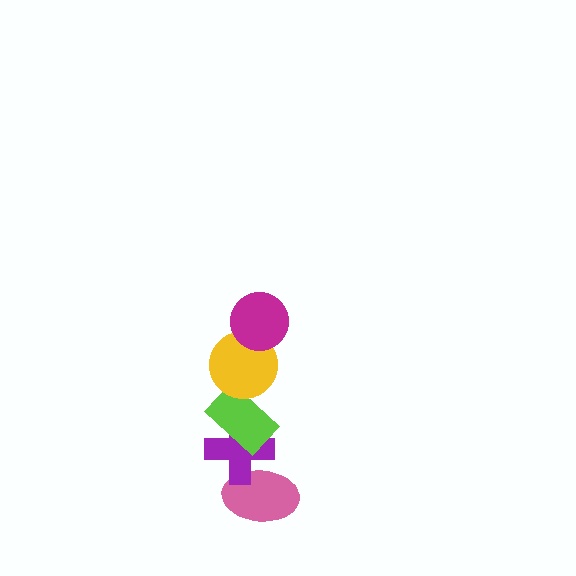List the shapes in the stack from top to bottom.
From top to bottom: the magenta circle, the yellow circle, the lime rectangle, the purple cross, the pink ellipse.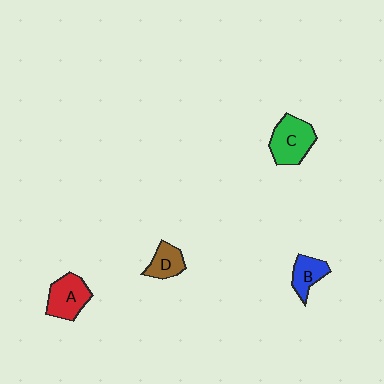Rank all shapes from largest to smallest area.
From largest to smallest: C (green), A (red), B (blue), D (brown).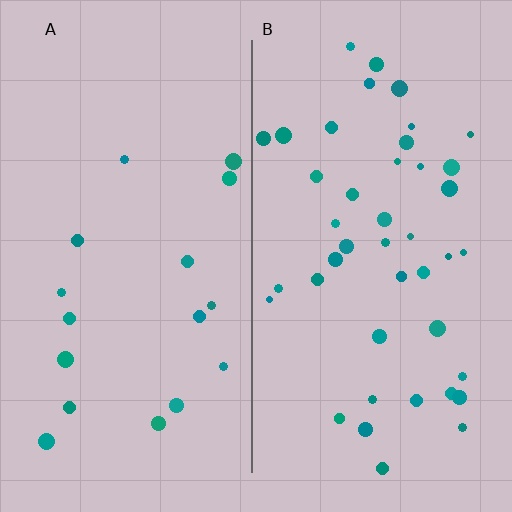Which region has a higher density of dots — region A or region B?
B (the right).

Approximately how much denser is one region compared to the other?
Approximately 2.6× — region B over region A.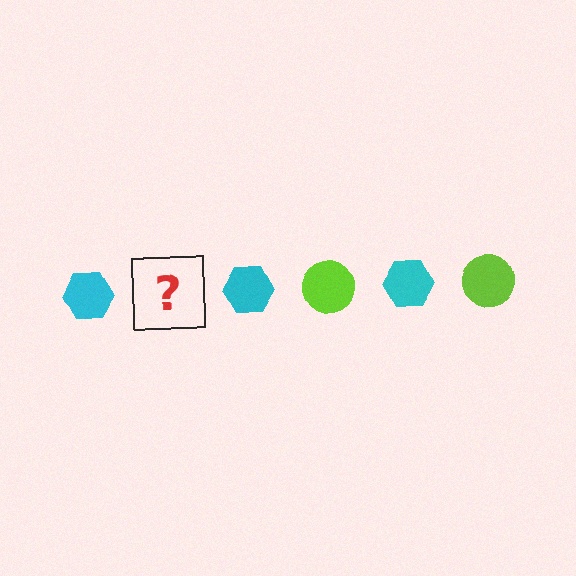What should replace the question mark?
The question mark should be replaced with a lime circle.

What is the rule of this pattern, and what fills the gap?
The rule is that the pattern alternates between cyan hexagon and lime circle. The gap should be filled with a lime circle.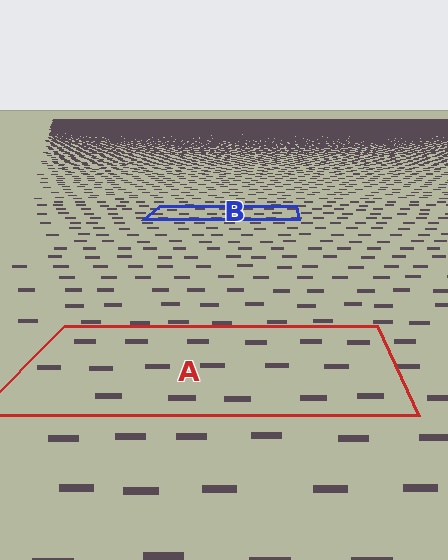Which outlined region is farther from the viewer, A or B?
Region B is farther from the viewer — the texture elements inside it appear smaller and more densely packed.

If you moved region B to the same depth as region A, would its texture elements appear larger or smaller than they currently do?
They would appear larger. At a closer depth, the same texture elements are projected at a bigger on-screen size.